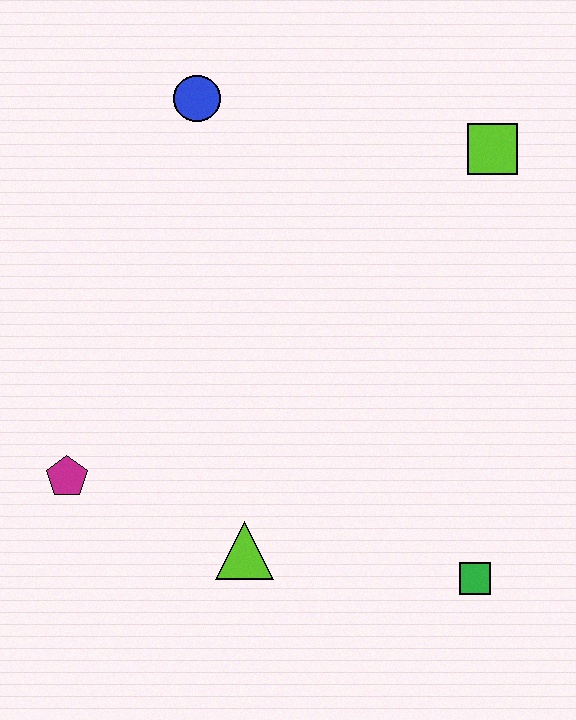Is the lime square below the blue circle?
Yes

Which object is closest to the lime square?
The blue circle is closest to the lime square.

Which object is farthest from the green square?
The blue circle is farthest from the green square.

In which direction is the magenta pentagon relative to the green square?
The magenta pentagon is to the left of the green square.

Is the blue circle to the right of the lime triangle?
No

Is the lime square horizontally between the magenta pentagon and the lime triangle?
No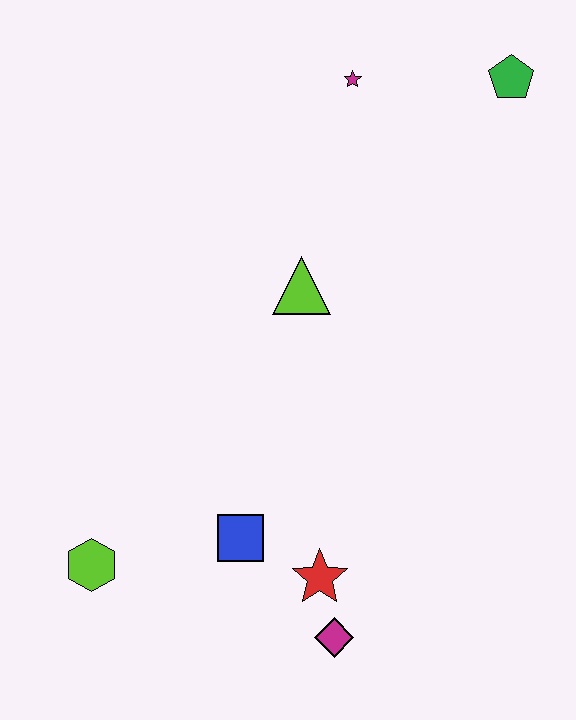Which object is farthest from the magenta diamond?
The green pentagon is farthest from the magenta diamond.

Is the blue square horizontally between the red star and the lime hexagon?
Yes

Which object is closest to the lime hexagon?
The blue square is closest to the lime hexagon.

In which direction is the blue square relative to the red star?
The blue square is to the left of the red star.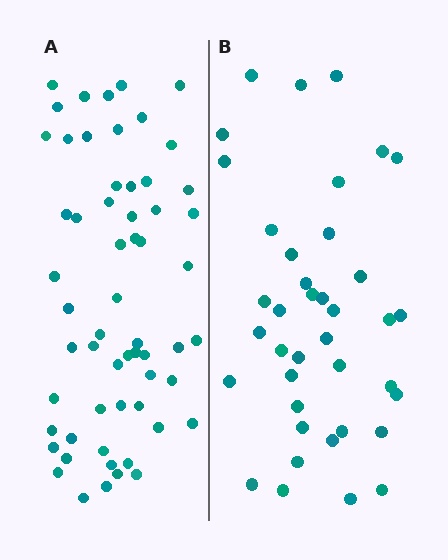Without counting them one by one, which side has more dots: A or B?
Region A (the left region) has more dots.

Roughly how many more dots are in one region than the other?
Region A has approximately 20 more dots than region B.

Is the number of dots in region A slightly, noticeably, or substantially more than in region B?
Region A has substantially more. The ratio is roughly 1.5 to 1.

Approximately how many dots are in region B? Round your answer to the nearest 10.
About 40 dots. (The exact count is 39, which rounds to 40.)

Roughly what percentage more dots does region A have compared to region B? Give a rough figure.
About 50% more.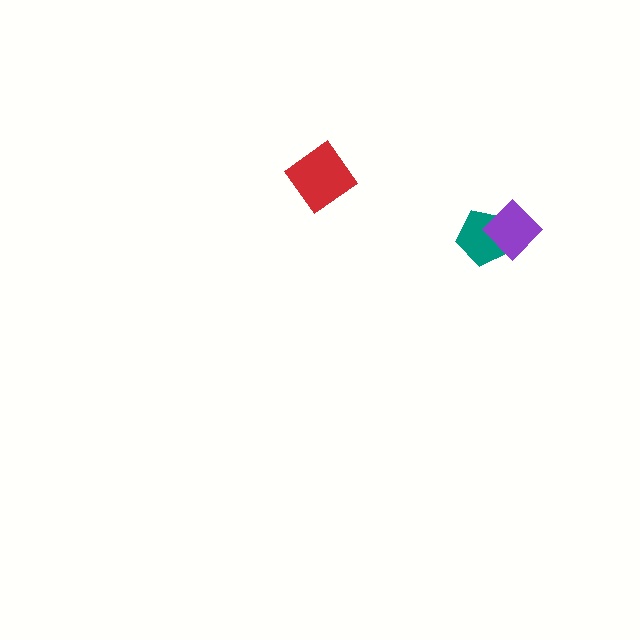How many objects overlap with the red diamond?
0 objects overlap with the red diamond.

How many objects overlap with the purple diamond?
1 object overlaps with the purple diamond.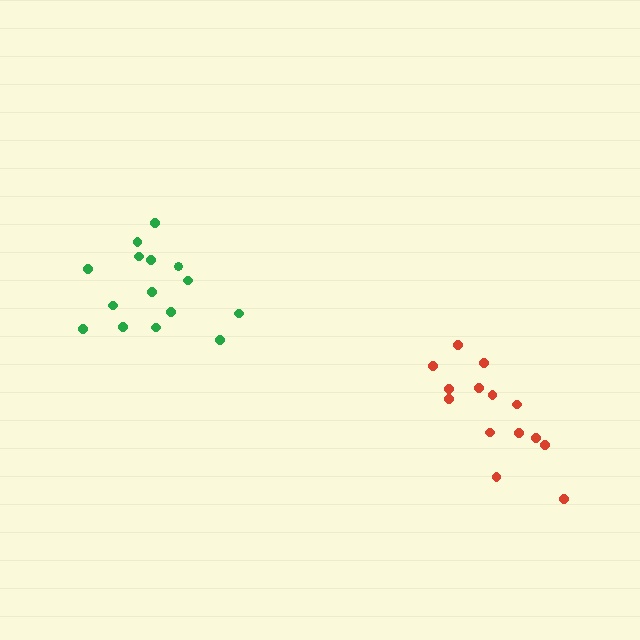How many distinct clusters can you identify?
There are 2 distinct clusters.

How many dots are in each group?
Group 1: 15 dots, Group 2: 14 dots (29 total).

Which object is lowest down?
The red cluster is bottommost.